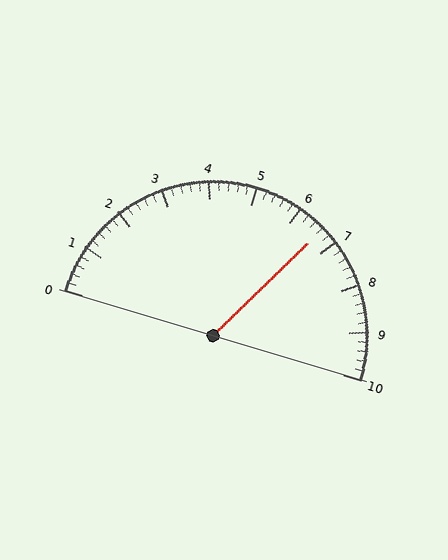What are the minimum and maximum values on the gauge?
The gauge ranges from 0 to 10.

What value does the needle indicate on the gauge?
The needle indicates approximately 6.6.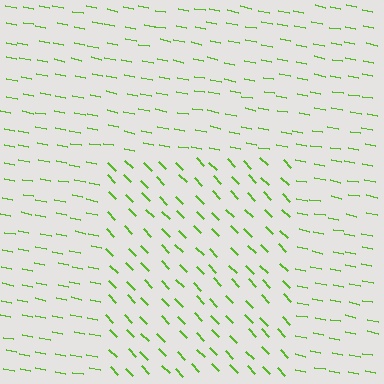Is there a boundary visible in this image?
Yes, there is a texture boundary formed by a change in line orientation.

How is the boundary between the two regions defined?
The boundary is defined purely by a change in line orientation (approximately 36 degrees difference). All lines are the same color and thickness.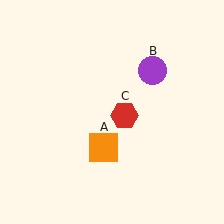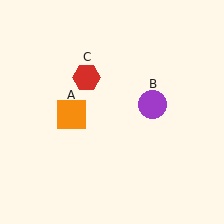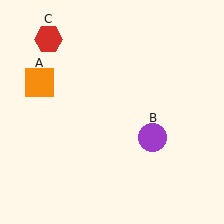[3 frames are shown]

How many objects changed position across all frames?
3 objects changed position: orange square (object A), purple circle (object B), red hexagon (object C).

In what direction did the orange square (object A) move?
The orange square (object A) moved up and to the left.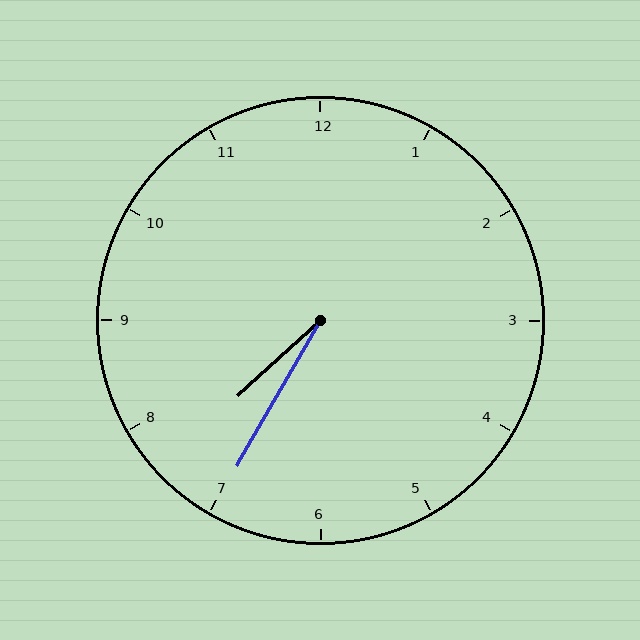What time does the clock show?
7:35.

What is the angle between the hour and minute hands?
Approximately 18 degrees.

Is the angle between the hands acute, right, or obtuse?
It is acute.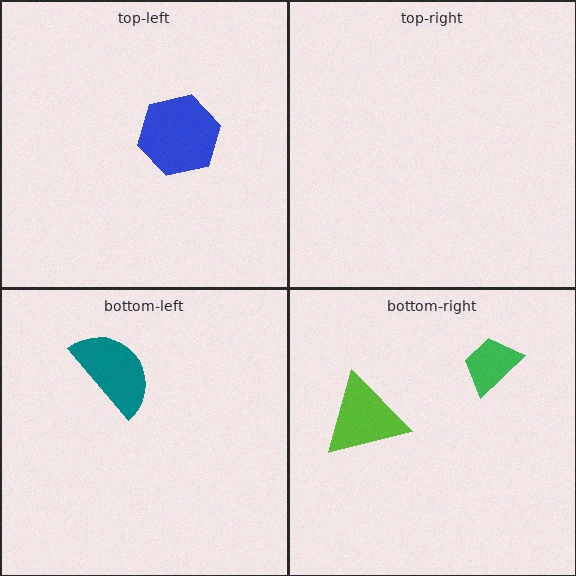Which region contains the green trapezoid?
The bottom-right region.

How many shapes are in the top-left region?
1.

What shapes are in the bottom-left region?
The teal semicircle.